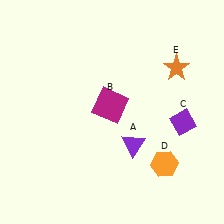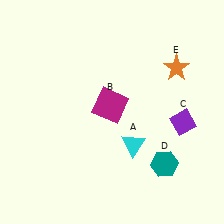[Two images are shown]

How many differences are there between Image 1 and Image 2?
There are 2 differences between the two images.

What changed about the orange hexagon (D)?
In Image 1, D is orange. In Image 2, it changed to teal.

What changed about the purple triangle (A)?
In Image 1, A is purple. In Image 2, it changed to cyan.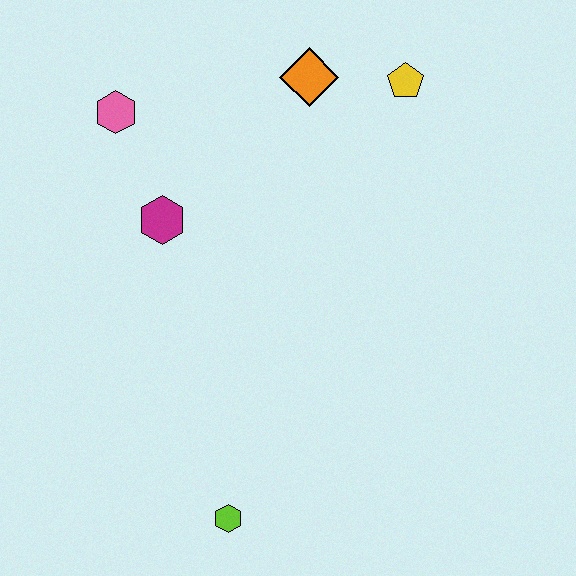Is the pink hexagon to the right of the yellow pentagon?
No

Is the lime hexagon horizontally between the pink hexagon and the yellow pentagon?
Yes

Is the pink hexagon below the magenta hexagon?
No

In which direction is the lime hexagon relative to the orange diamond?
The lime hexagon is below the orange diamond.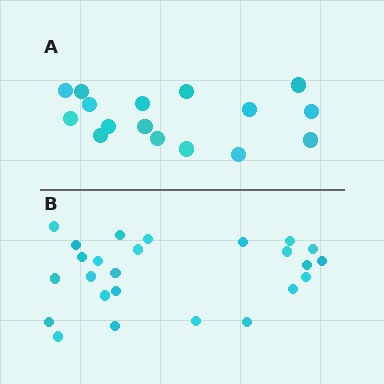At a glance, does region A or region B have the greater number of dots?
Region B (the bottom region) has more dots.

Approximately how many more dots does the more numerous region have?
Region B has roughly 8 or so more dots than region A.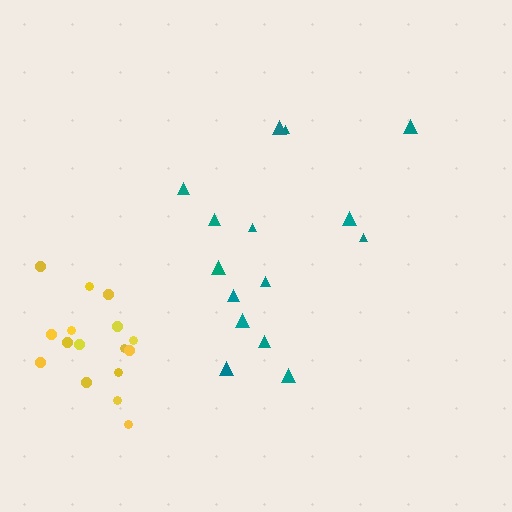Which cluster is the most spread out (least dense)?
Teal.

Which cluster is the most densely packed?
Yellow.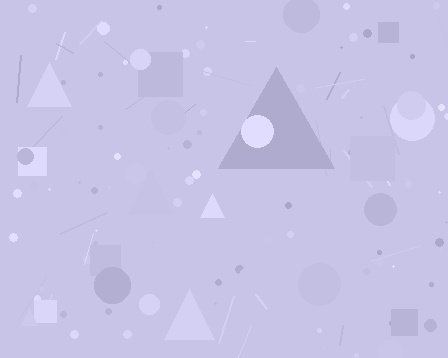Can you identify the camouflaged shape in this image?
The camouflaged shape is a triangle.